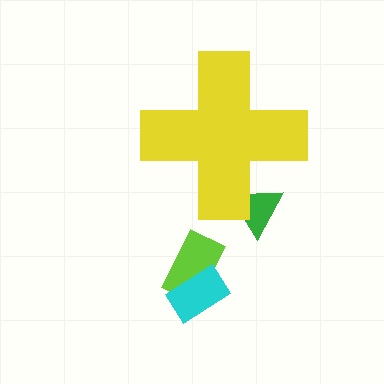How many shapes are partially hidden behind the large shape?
1 shape is partially hidden.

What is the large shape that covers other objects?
A yellow cross.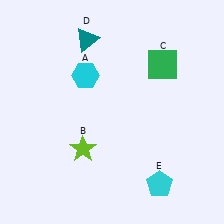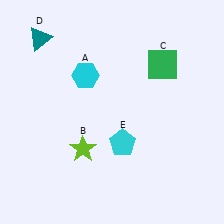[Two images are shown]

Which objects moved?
The objects that moved are: the teal triangle (D), the cyan pentagon (E).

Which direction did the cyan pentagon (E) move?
The cyan pentagon (E) moved up.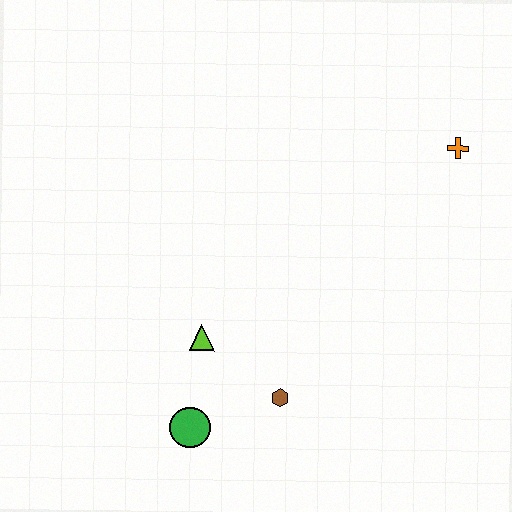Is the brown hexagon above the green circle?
Yes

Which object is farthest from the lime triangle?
The orange cross is farthest from the lime triangle.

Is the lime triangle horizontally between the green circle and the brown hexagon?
Yes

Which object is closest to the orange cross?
The brown hexagon is closest to the orange cross.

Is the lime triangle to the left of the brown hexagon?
Yes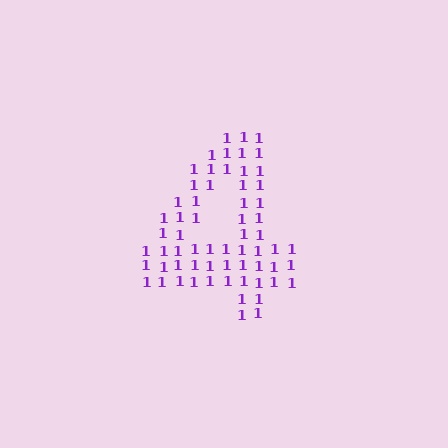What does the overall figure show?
The overall figure shows the digit 4.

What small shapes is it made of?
It is made of small digit 1's.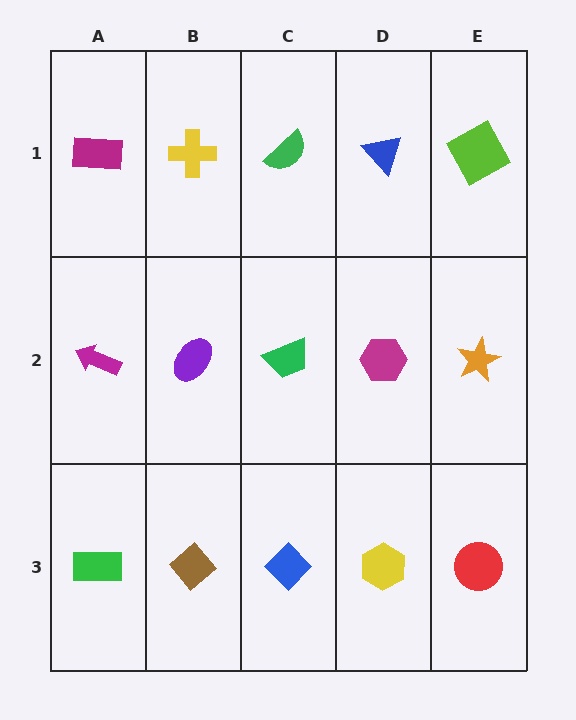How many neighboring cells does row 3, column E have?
2.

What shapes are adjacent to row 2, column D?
A blue triangle (row 1, column D), a yellow hexagon (row 3, column D), a green trapezoid (row 2, column C), an orange star (row 2, column E).